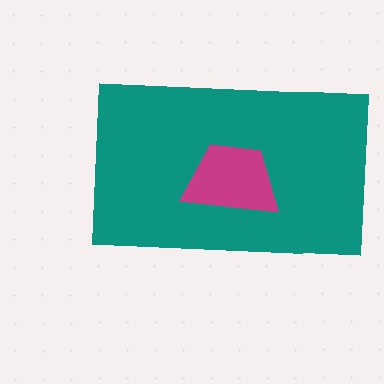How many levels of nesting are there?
2.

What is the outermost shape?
The teal rectangle.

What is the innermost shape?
The magenta trapezoid.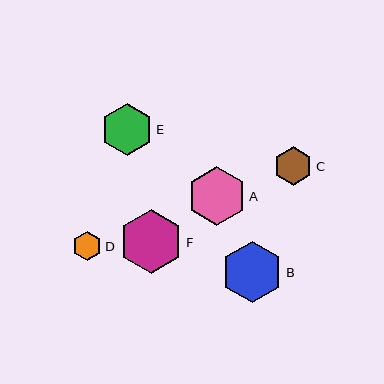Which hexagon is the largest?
Hexagon F is the largest with a size of approximately 64 pixels.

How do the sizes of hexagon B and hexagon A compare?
Hexagon B and hexagon A are approximately the same size.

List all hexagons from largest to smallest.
From largest to smallest: F, B, A, E, C, D.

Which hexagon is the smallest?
Hexagon D is the smallest with a size of approximately 29 pixels.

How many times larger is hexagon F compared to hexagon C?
Hexagon F is approximately 1.7 times the size of hexagon C.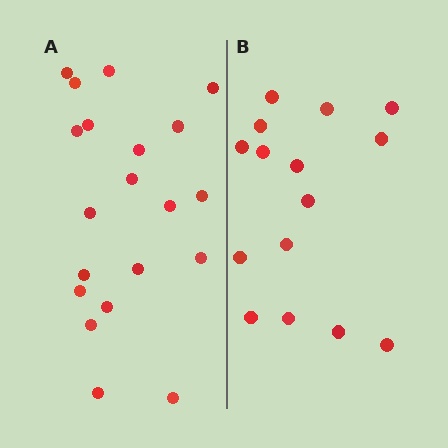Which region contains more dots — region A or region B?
Region A (the left region) has more dots.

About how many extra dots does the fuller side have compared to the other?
Region A has about 5 more dots than region B.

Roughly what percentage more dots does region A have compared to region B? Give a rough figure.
About 35% more.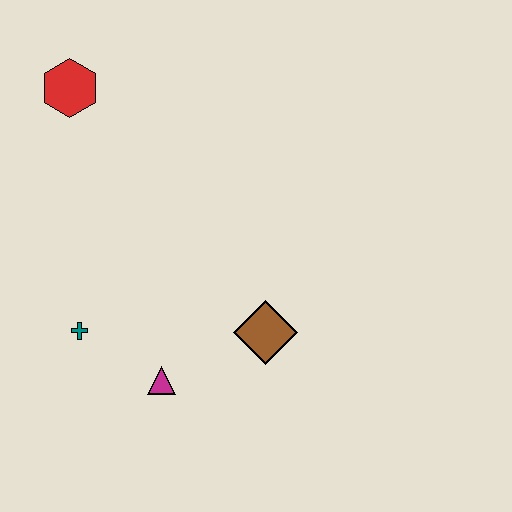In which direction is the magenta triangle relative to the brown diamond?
The magenta triangle is to the left of the brown diamond.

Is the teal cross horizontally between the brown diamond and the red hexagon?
Yes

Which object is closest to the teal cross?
The magenta triangle is closest to the teal cross.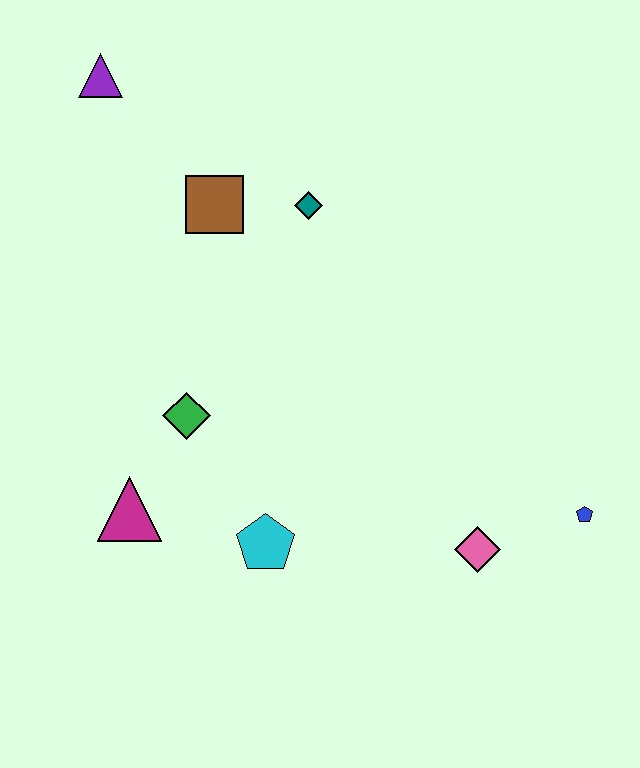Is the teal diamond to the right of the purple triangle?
Yes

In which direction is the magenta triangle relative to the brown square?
The magenta triangle is below the brown square.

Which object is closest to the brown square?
The teal diamond is closest to the brown square.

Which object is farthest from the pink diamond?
The purple triangle is farthest from the pink diamond.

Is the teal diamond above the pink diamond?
Yes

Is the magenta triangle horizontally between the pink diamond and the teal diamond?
No